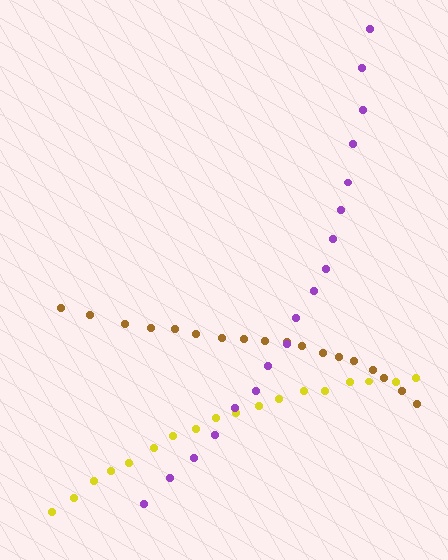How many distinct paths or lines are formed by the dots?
There are 3 distinct paths.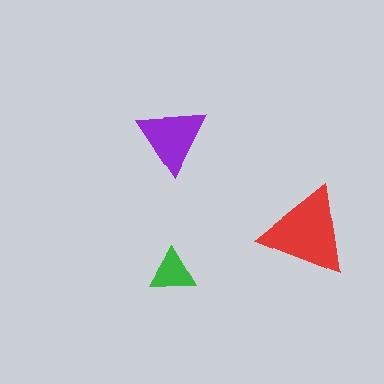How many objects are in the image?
There are 3 objects in the image.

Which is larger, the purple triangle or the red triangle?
The red one.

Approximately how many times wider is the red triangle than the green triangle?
About 2 times wider.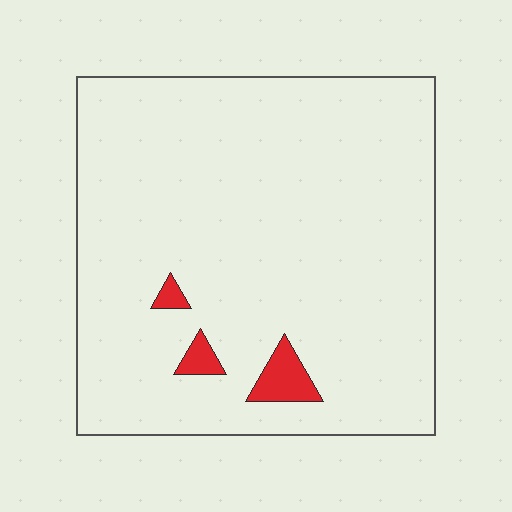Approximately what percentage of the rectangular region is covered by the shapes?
Approximately 5%.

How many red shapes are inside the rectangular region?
3.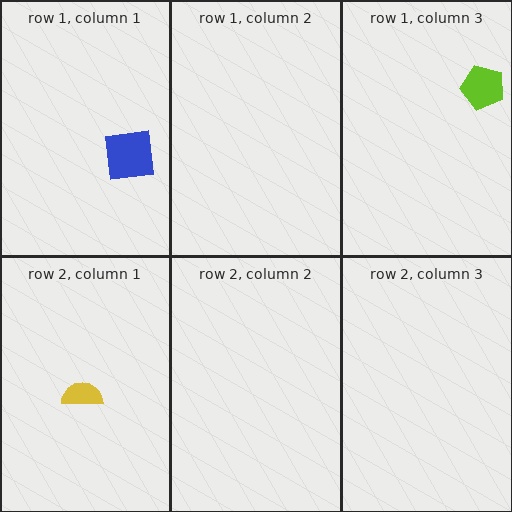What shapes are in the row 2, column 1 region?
The yellow semicircle.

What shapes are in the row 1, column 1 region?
The blue square.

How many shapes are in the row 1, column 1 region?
1.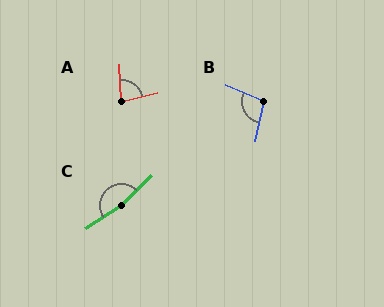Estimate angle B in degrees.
Approximately 100 degrees.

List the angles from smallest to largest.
A (77°), B (100°), C (169°).